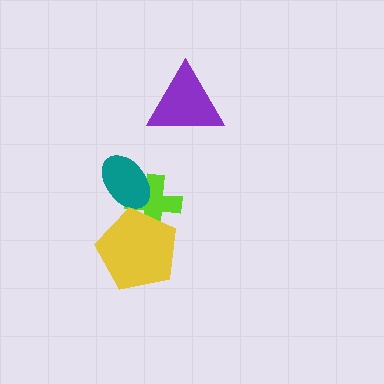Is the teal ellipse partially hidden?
No, no other shape covers it.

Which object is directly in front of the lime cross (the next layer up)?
The yellow pentagon is directly in front of the lime cross.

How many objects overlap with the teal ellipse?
1 object overlaps with the teal ellipse.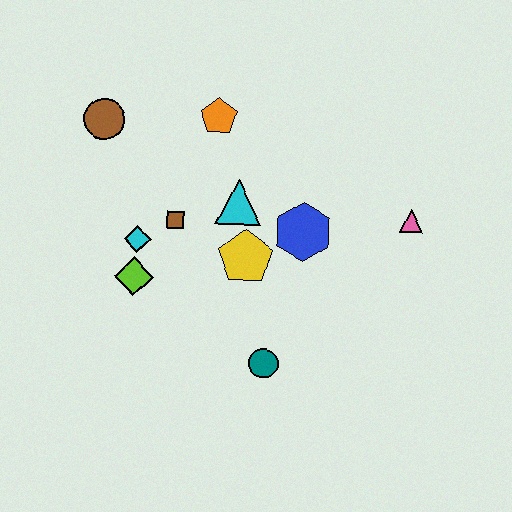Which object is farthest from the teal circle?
The brown circle is farthest from the teal circle.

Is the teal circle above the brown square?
No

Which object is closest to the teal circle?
The yellow pentagon is closest to the teal circle.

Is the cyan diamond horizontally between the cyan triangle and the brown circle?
Yes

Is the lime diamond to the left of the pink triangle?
Yes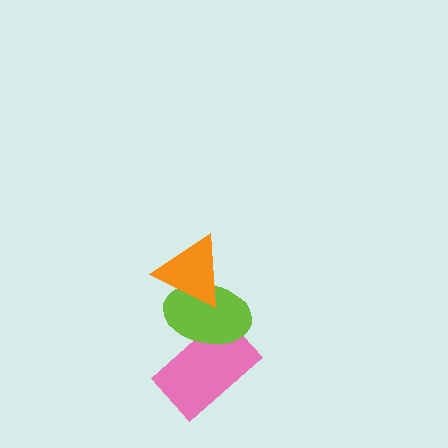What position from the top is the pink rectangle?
The pink rectangle is 3rd from the top.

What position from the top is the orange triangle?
The orange triangle is 1st from the top.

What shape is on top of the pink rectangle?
The lime ellipse is on top of the pink rectangle.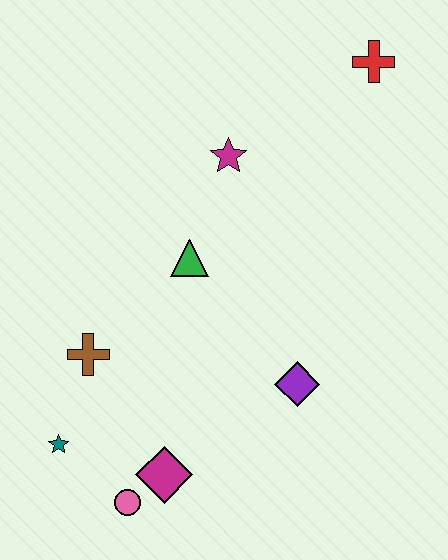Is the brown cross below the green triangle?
Yes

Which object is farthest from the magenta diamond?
The red cross is farthest from the magenta diamond.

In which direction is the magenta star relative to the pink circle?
The magenta star is above the pink circle.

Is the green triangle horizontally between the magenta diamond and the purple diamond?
Yes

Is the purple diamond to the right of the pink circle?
Yes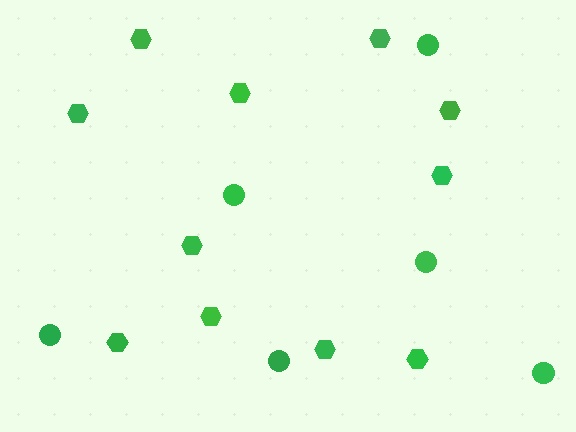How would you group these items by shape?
There are 2 groups: one group of hexagons (11) and one group of circles (6).